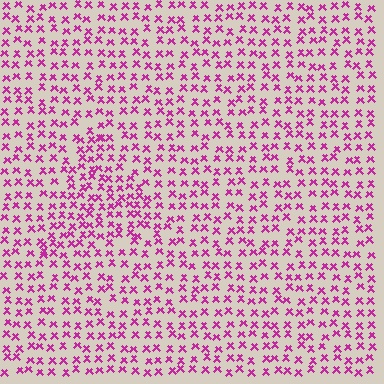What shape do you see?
I see a triangle.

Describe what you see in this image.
The image contains small magenta elements arranged at two different densities. A triangle-shaped region is visible where the elements are more densely packed than the surrounding area.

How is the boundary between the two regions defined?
The boundary is defined by a change in element density (approximately 1.5x ratio). All elements are the same color, size, and shape.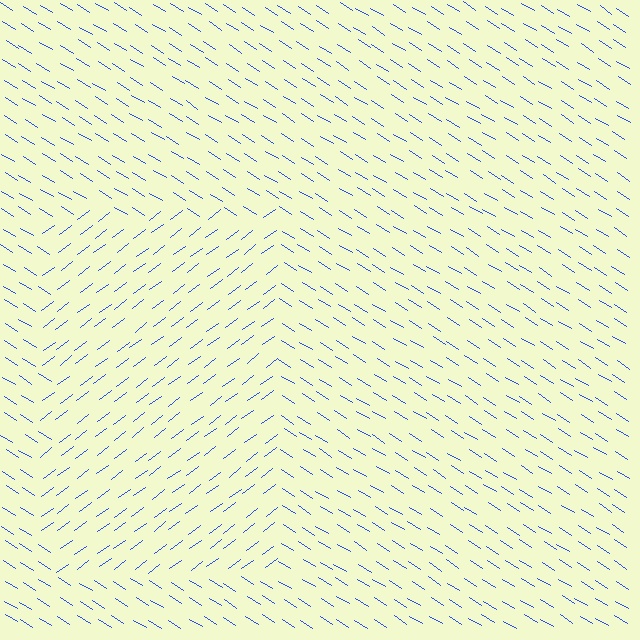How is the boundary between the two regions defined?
The boundary is defined purely by a change in line orientation (approximately 69 degrees difference). All lines are the same color and thickness.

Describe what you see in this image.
The image is filled with small blue line segments. A rectangle region in the image has lines oriented differently from the surrounding lines, creating a visible texture boundary.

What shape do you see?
I see a rectangle.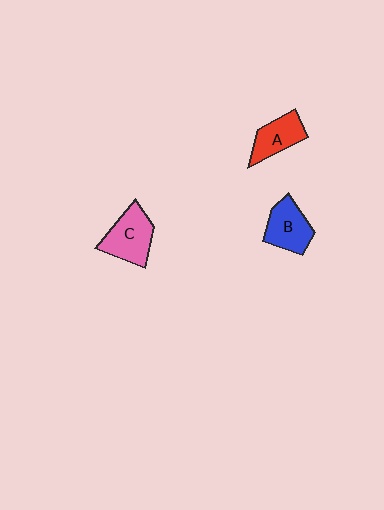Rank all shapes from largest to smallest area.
From largest to smallest: C (pink), B (blue), A (red).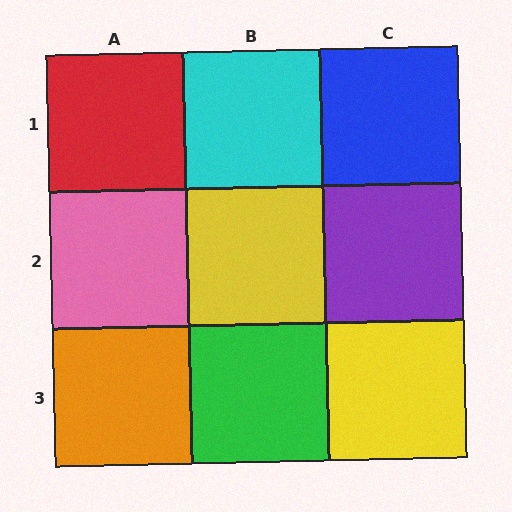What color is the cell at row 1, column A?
Red.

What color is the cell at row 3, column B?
Green.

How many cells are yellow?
2 cells are yellow.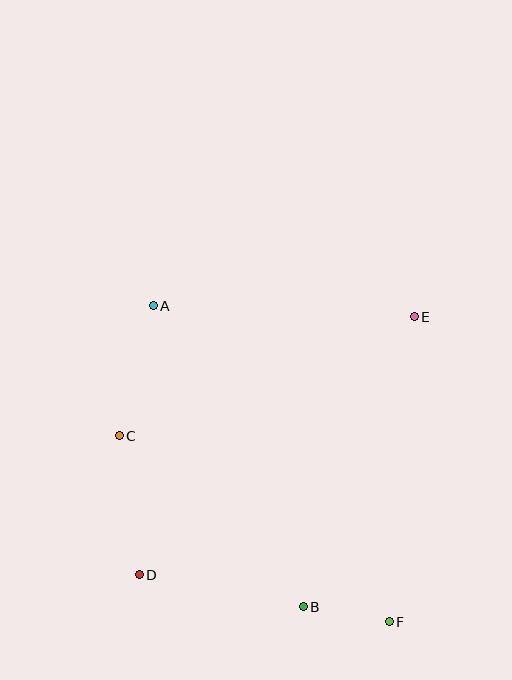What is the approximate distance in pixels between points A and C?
The distance between A and C is approximately 135 pixels.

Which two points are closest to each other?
Points B and F are closest to each other.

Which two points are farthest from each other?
Points A and F are farthest from each other.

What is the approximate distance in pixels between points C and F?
The distance between C and F is approximately 328 pixels.